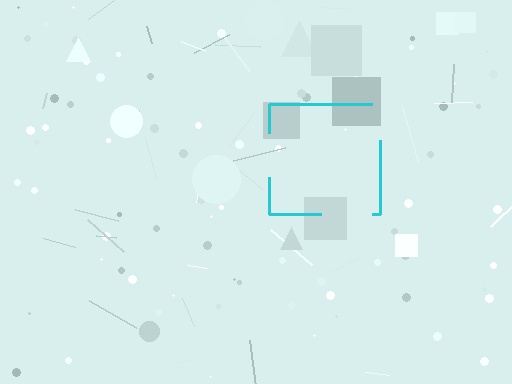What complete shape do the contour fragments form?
The contour fragments form a square.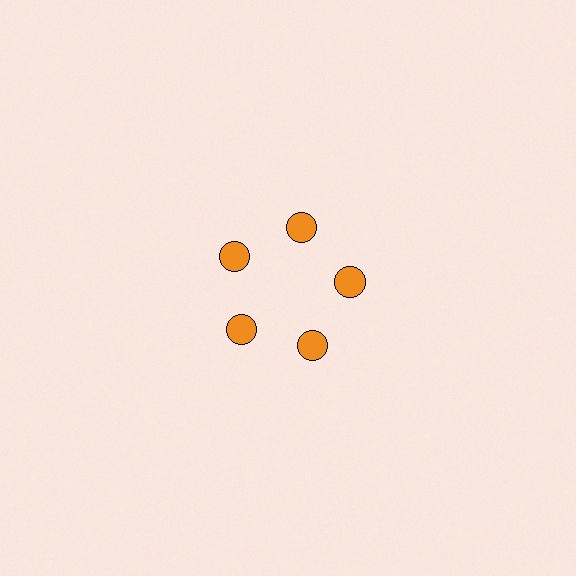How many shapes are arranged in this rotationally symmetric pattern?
There are 5 shapes, arranged in 5 groups of 1.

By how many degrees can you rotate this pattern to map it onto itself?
The pattern maps onto itself every 72 degrees of rotation.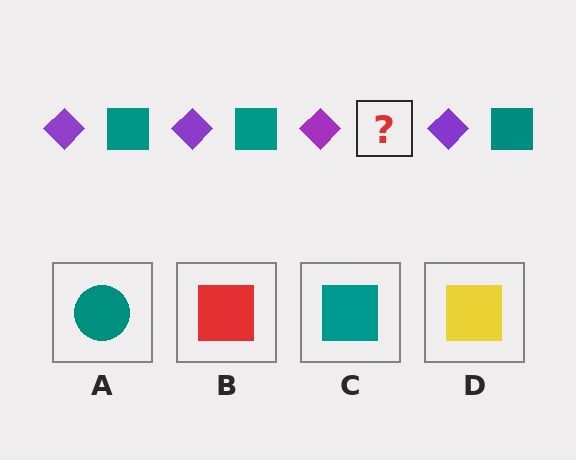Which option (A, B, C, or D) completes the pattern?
C.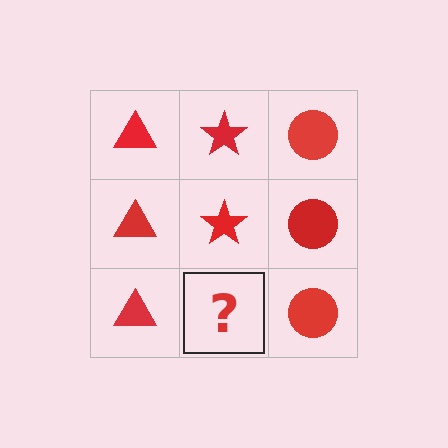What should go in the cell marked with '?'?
The missing cell should contain a red star.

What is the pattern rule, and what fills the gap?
The rule is that each column has a consistent shape. The gap should be filled with a red star.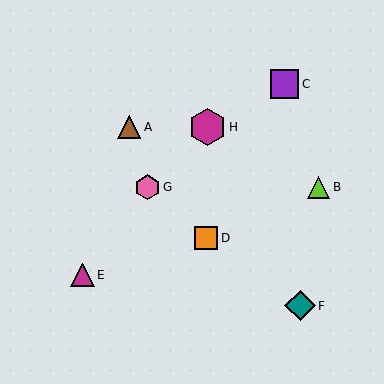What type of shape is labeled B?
Shape B is a lime triangle.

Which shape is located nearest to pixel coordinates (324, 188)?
The lime triangle (labeled B) at (319, 187) is nearest to that location.